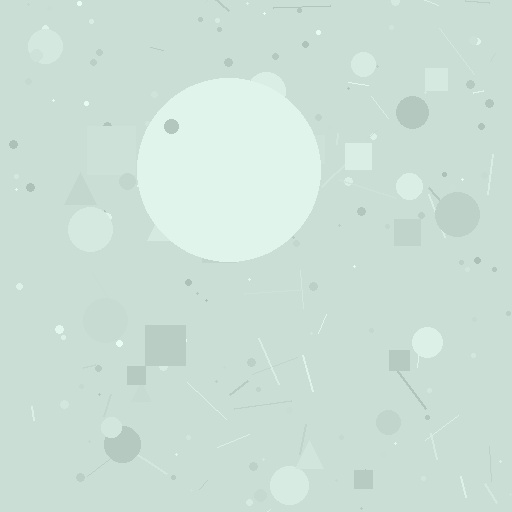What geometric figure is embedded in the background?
A circle is embedded in the background.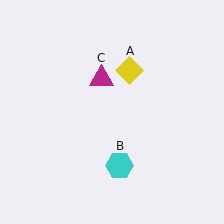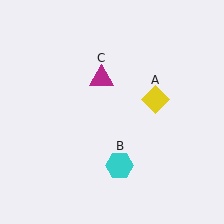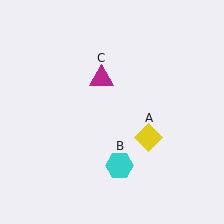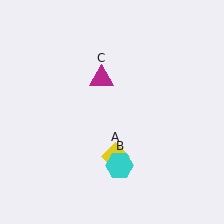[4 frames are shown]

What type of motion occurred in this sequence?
The yellow diamond (object A) rotated clockwise around the center of the scene.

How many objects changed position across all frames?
1 object changed position: yellow diamond (object A).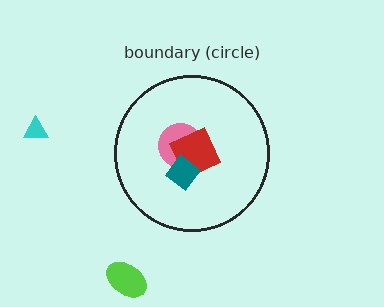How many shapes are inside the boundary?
3 inside, 2 outside.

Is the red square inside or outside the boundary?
Inside.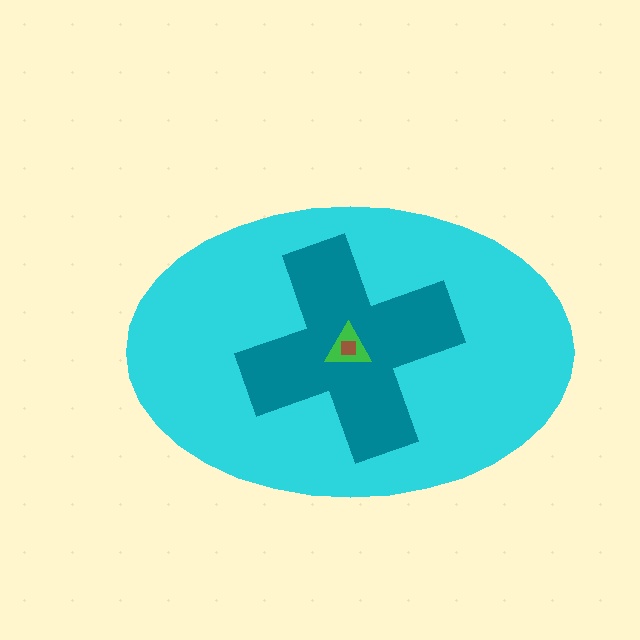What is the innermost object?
The brown square.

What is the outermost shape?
The cyan ellipse.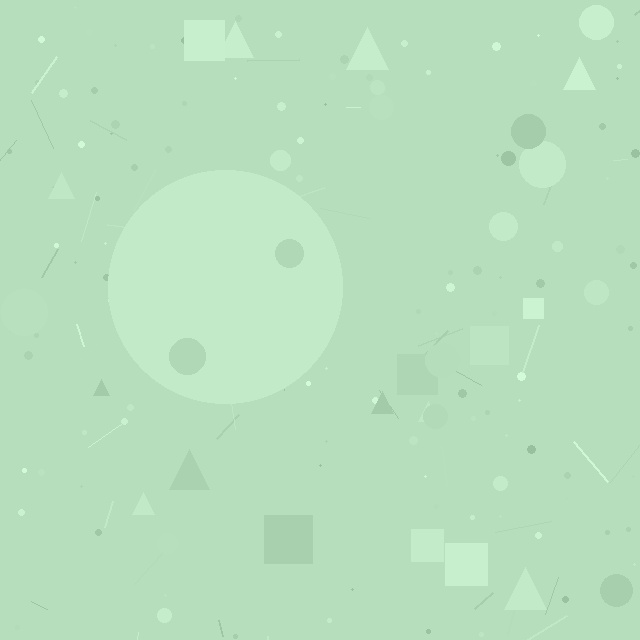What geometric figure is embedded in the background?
A circle is embedded in the background.